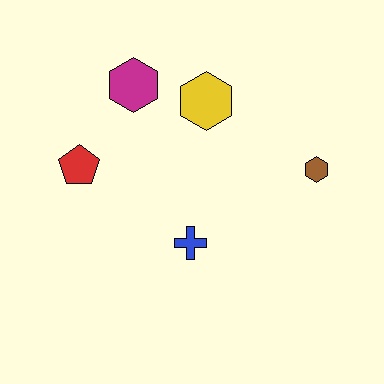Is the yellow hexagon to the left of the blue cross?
No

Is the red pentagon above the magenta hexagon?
No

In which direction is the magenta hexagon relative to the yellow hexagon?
The magenta hexagon is to the left of the yellow hexagon.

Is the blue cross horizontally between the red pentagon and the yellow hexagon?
Yes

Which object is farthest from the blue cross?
The magenta hexagon is farthest from the blue cross.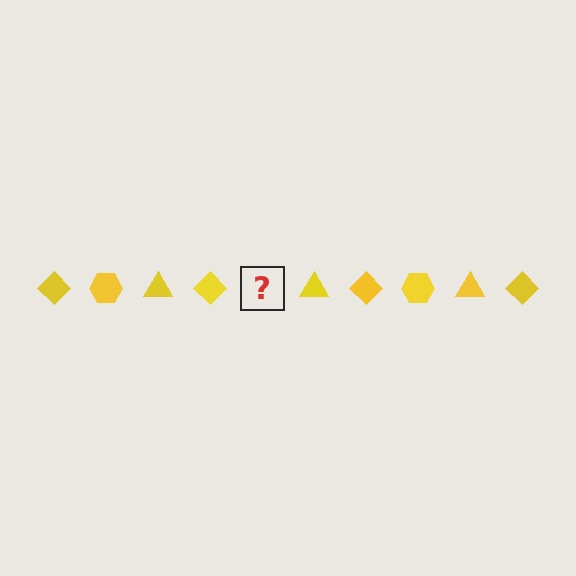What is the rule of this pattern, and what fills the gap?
The rule is that the pattern cycles through diamond, hexagon, triangle shapes in yellow. The gap should be filled with a yellow hexagon.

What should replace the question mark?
The question mark should be replaced with a yellow hexagon.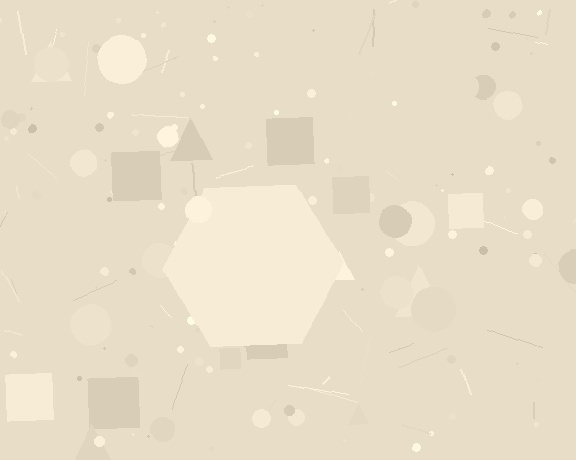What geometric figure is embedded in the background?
A hexagon is embedded in the background.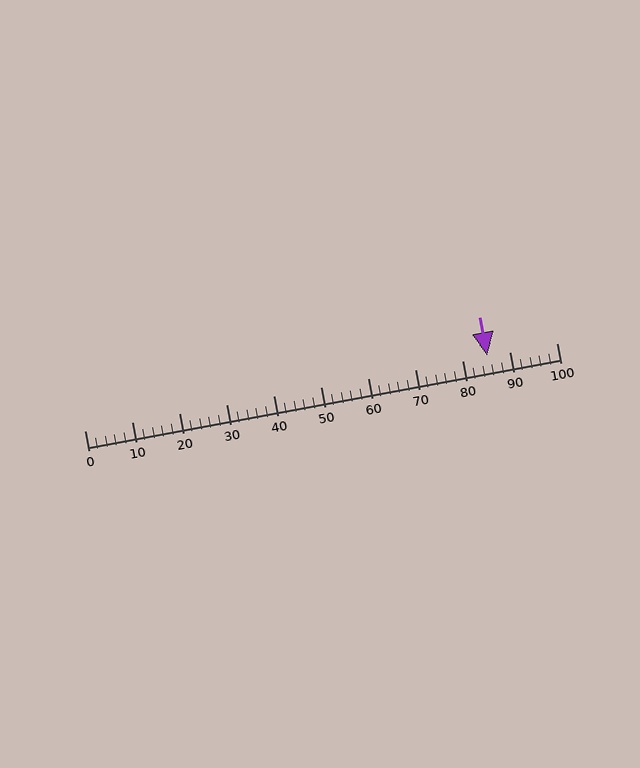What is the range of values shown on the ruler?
The ruler shows values from 0 to 100.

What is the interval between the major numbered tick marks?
The major tick marks are spaced 10 units apart.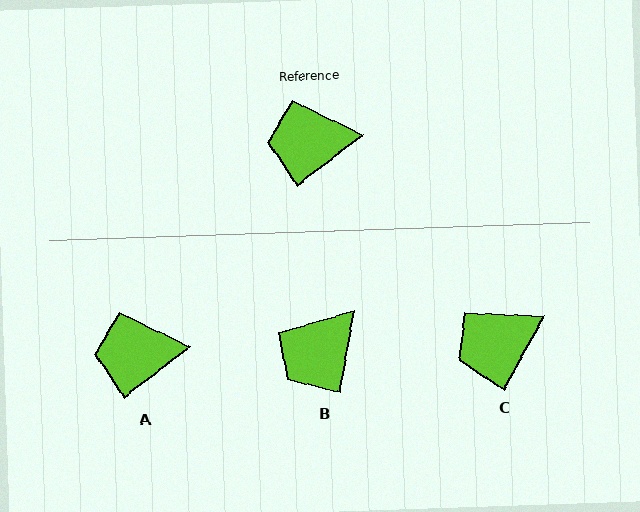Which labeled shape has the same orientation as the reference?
A.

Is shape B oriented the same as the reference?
No, it is off by about 42 degrees.